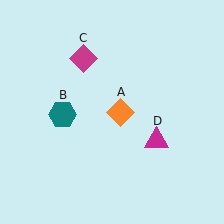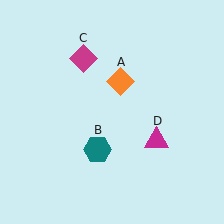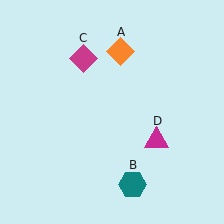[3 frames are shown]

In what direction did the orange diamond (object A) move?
The orange diamond (object A) moved up.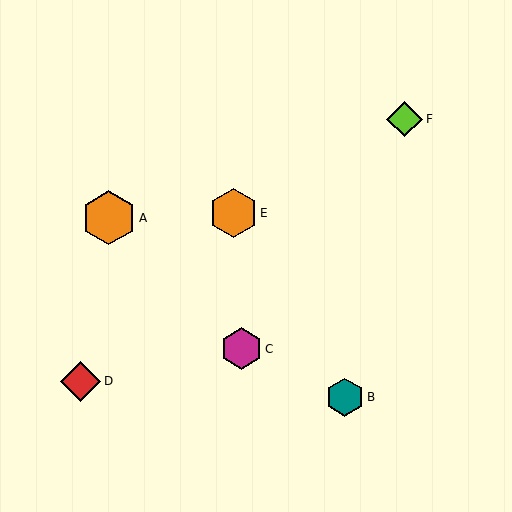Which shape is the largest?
The orange hexagon (labeled A) is the largest.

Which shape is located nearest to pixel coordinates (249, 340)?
The magenta hexagon (labeled C) at (242, 349) is nearest to that location.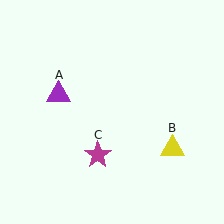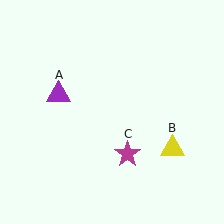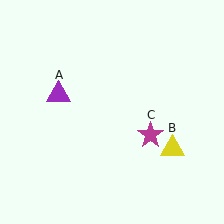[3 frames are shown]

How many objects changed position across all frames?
1 object changed position: magenta star (object C).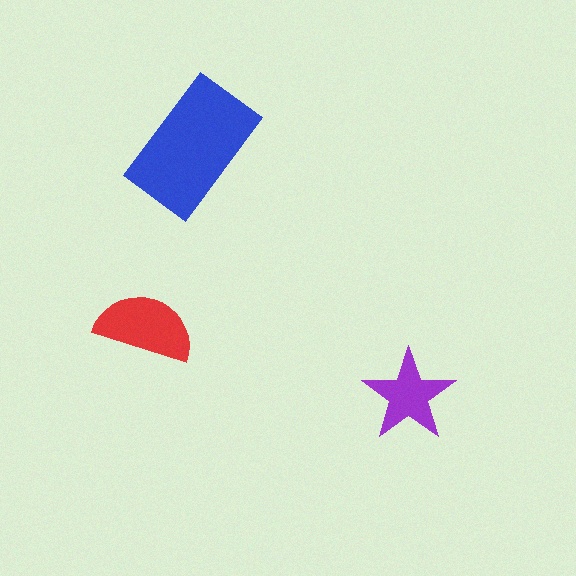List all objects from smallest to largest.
The purple star, the red semicircle, the blue rectangle.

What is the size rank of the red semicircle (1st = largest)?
2nd.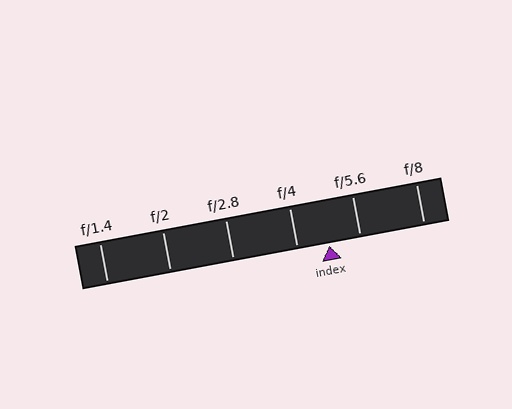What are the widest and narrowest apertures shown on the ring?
The widest aperture shown is f/1.4 and the narrowest is f/8.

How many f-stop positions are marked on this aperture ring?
There are 6 f-stop positions marked.